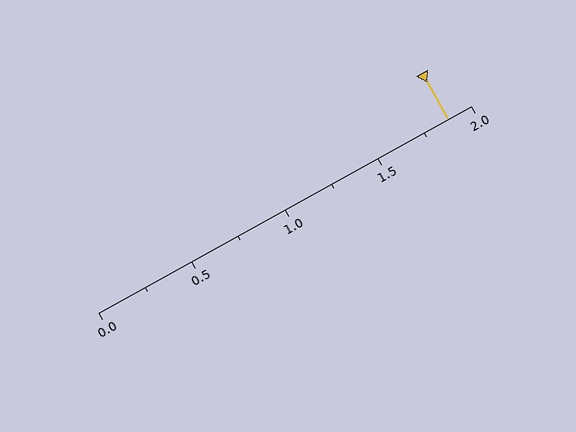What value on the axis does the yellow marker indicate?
The marker indicates approximately 1.88.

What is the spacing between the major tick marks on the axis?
The major ticks are spaced 0.5 apart.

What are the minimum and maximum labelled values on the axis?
The axis runs from 0.0 to 2.0.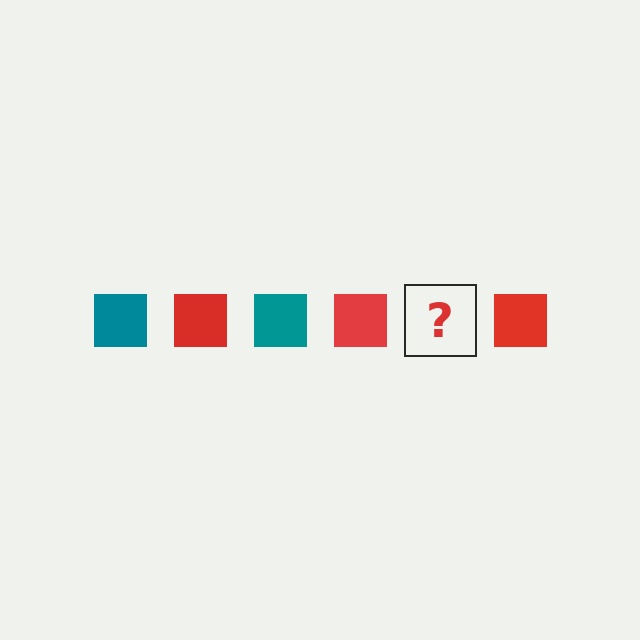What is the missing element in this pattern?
The missing element is a teal square.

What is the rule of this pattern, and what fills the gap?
The rule is that the pattern cycles through teal, red squares. The gap should be filled with a teal square.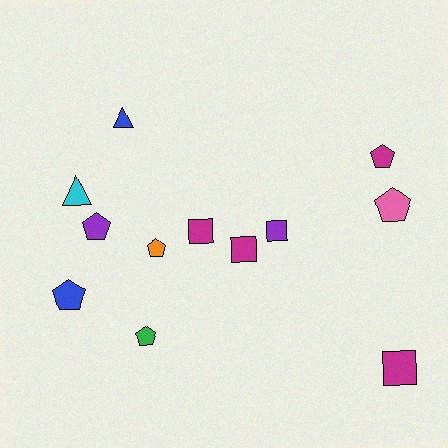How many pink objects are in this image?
There is 1 pink object.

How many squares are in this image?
There are 4 squares.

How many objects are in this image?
There are 12 objects.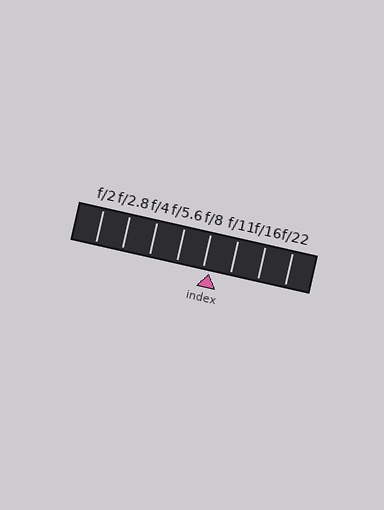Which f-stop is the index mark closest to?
The index mark is closest to f/8.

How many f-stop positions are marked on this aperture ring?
There are 8 f-stop positions marked.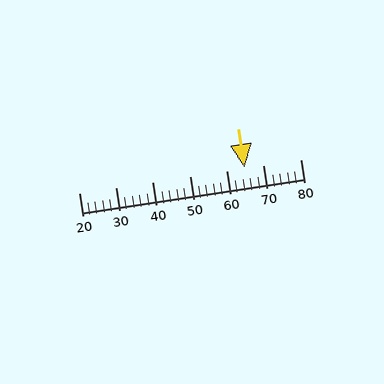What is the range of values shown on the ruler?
The ruler shows values from 20 to 80.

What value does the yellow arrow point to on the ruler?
The yellow arrow points to approximately 65.